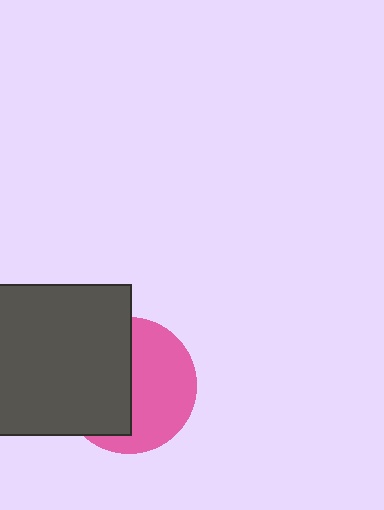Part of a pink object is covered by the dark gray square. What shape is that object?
It is a circle.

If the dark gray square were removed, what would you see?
You would see the complete pink circle.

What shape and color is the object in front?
The object in front is a dark gray square.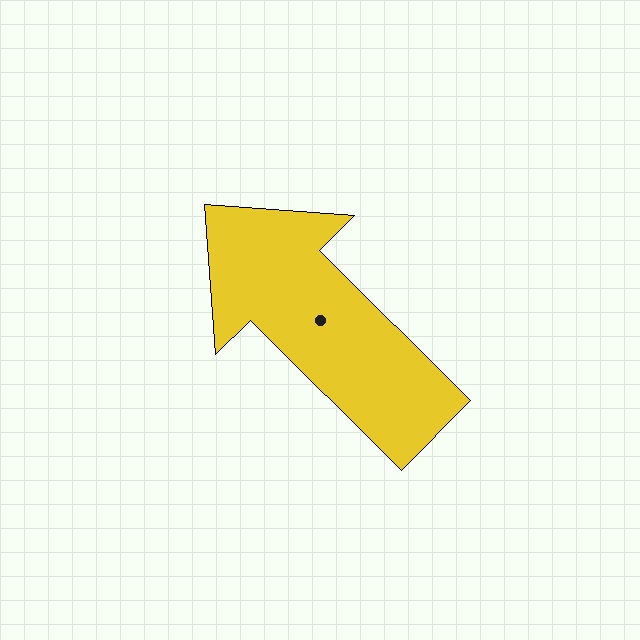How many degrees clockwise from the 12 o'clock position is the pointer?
Approximately 315 degrees.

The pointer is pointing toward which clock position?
Roughly 10 o'clock.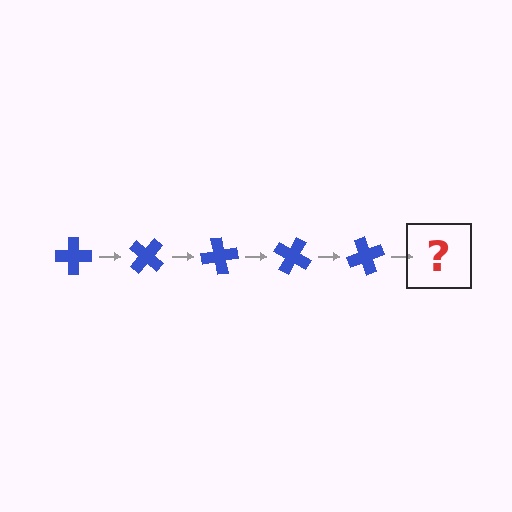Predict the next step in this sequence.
The next step is a blue cross rotated 200 degrees.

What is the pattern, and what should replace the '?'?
The pattern is that the cross rotates 40 degrees each step. The '?' should be a blue cross rotated 200 degrees.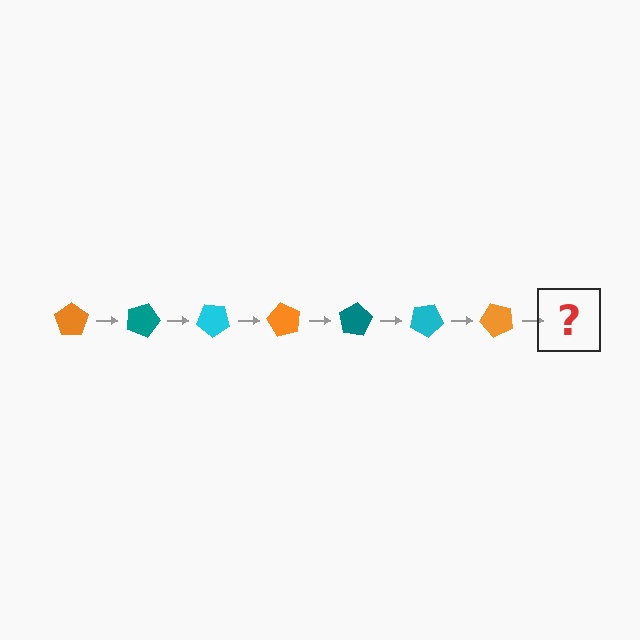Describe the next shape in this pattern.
It should be a teal pentagon, rotated 140 degrees from the start.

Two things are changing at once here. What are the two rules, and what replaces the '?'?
The two rules are that it rotates 20 degrees each step and the color cycles through orange, teal, and cyan. The '?' should be a teal pentagon, rotated 140 degrees from the start.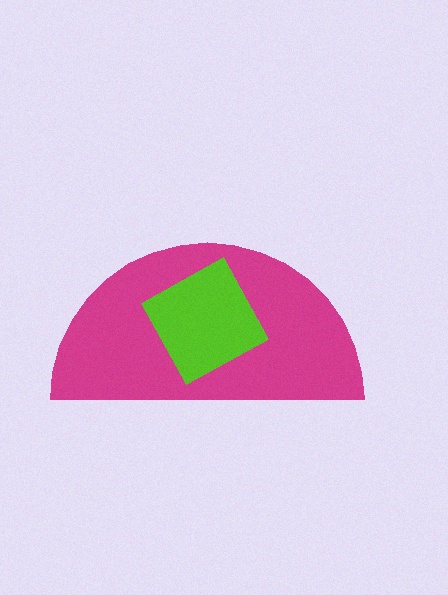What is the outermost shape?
The magenta semicircle.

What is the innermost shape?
The lime diamond.